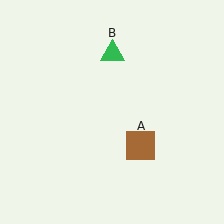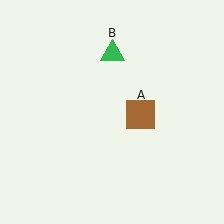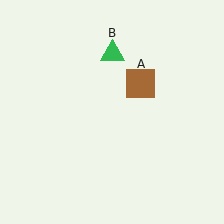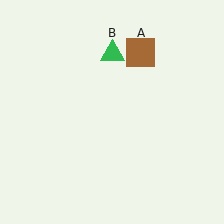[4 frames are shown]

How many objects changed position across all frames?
1 object changed position: brown square (object A).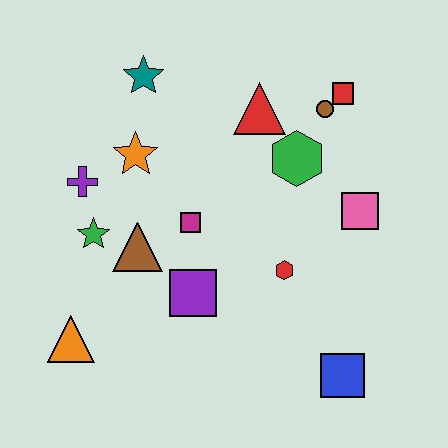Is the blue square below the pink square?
Yes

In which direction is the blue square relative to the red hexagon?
The blue square is below the red hexagon.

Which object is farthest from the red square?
The orange triangle is farthest from the red square.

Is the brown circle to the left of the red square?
Yes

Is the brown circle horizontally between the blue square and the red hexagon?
Yes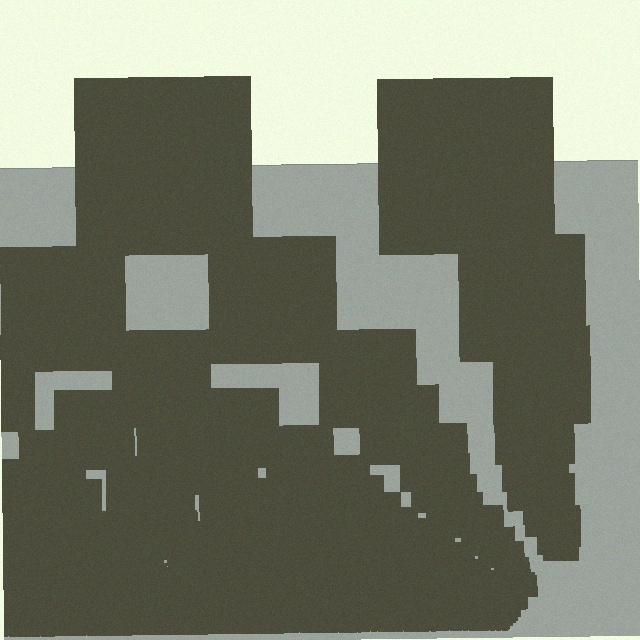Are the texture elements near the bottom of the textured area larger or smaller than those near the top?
Smaller. The gradient is inverted — elements near the bottom are smaller and denser.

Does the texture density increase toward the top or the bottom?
Density increases toward the bottom.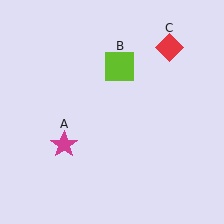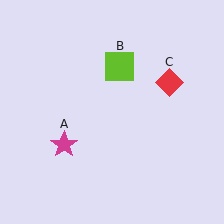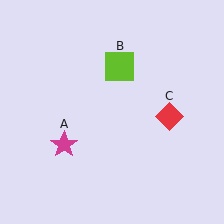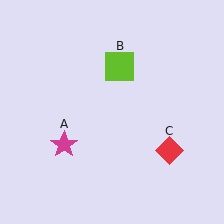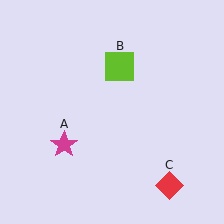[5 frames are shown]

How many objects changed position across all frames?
1 object changed position: red diamond (object C).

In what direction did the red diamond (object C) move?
The red diamond (object C) moved down.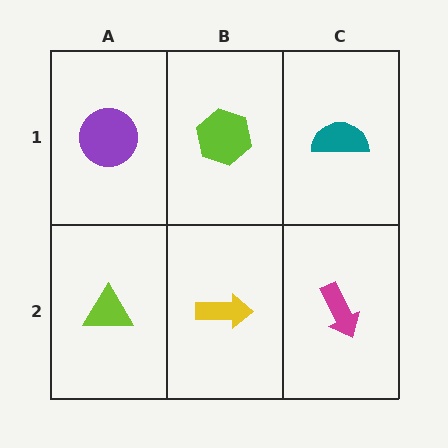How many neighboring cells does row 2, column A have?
2.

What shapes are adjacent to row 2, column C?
A teal semicircle (row 1, column C), a yellow arrow (row 2, column B).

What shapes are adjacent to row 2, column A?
A purple circle (row 1, column A), a yellow arrow (row 2, column B).